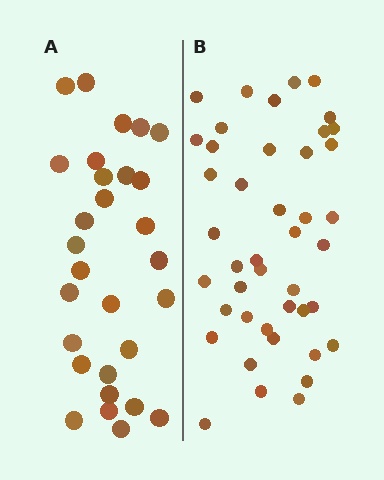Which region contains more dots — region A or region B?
Region B (the right region) has more dots.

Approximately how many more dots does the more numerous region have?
Region B has approximately 15 more dots than region A.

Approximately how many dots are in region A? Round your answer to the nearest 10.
About 30 dots. (The exact count is 29, which rounds to 30.)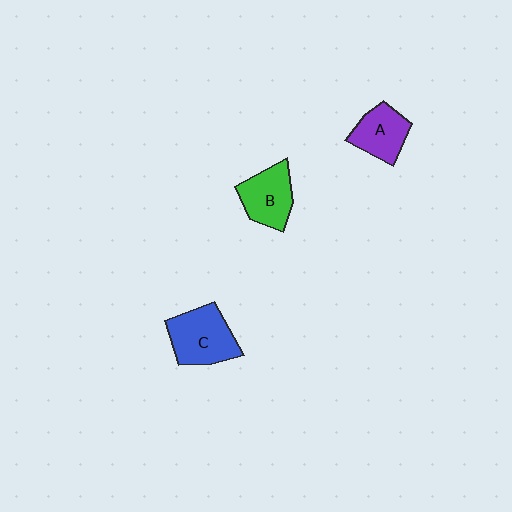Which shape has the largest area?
Shape C (blue).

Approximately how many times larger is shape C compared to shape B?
Approximately 1.2 times.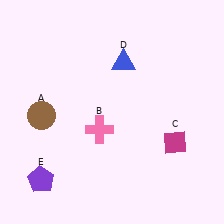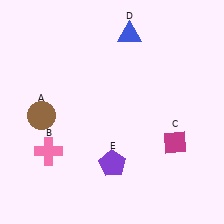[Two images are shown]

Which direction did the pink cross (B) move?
The pink cross (B) moved left.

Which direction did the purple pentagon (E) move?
The purple pentagon (E) moved right.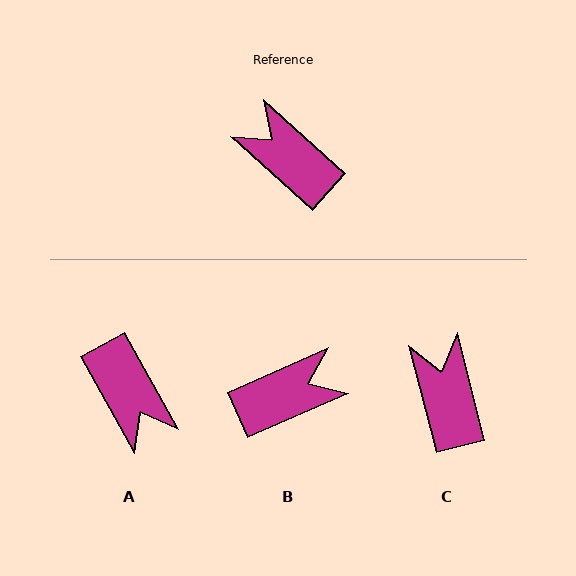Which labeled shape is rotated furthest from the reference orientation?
A, about 161 degrees away.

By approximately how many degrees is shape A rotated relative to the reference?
Approximately 161 degrees counter-clockwise.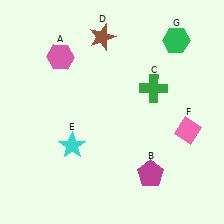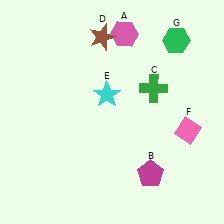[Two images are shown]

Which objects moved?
The objects that moved are: the pink hexagon (A), the cyan star (E).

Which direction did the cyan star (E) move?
The cyan star (E) moved up.